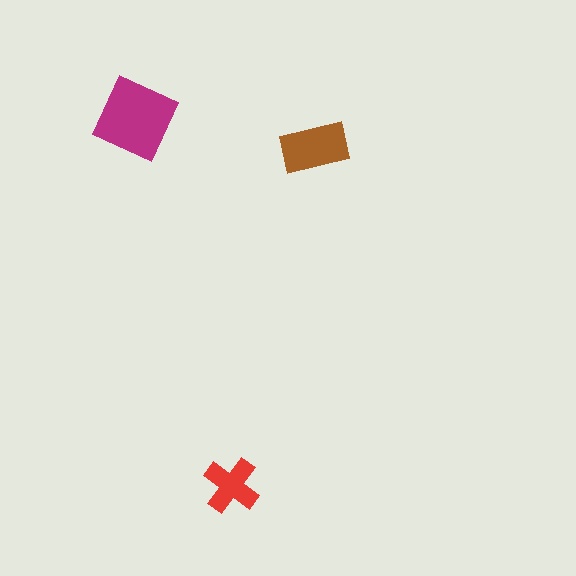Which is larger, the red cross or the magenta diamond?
The magenta diamond.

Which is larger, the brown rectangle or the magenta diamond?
The magenta diamond.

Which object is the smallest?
The red cross.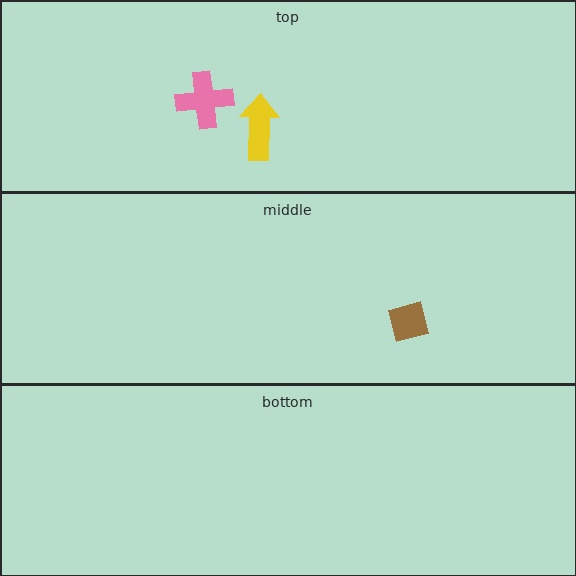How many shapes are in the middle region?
1.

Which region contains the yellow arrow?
The top region.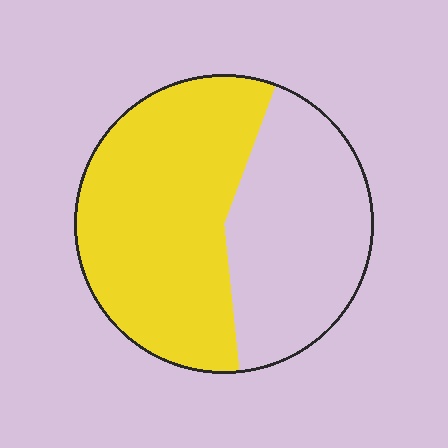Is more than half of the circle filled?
Yes.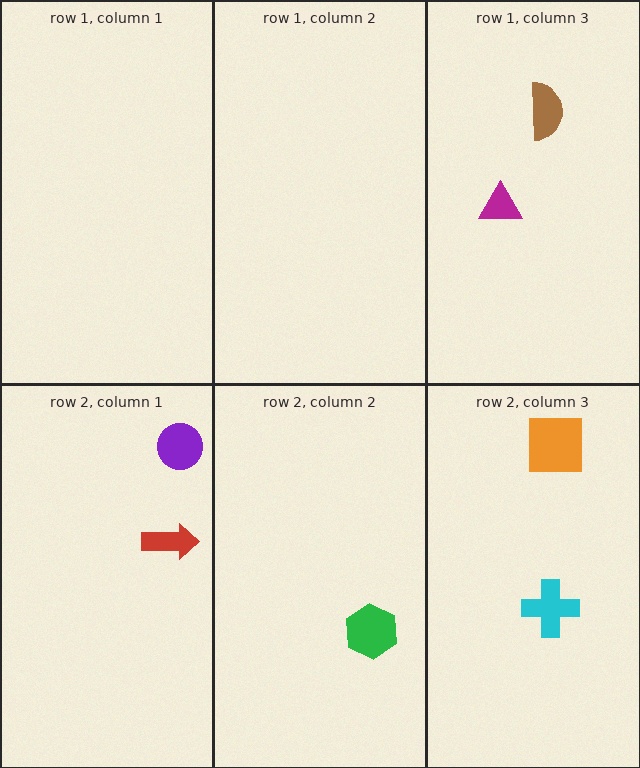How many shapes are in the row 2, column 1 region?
2.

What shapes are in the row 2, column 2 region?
The green hexagon.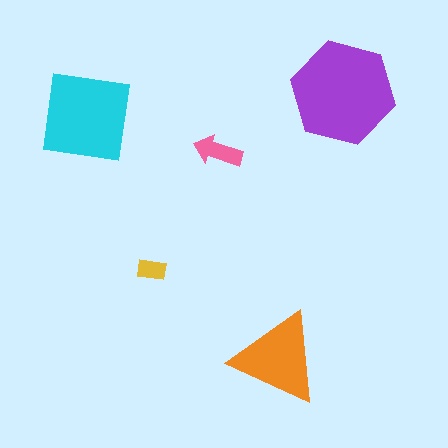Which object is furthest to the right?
The purple hexagon is rightmost.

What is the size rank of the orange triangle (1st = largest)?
3rd.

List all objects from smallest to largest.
The yellow rectangle, the pink arrow, the orange triangle, the cyan square, the purple hexagon.